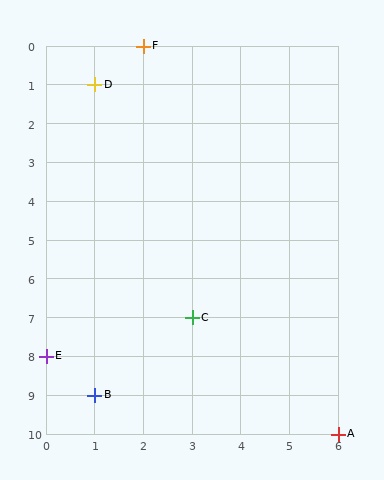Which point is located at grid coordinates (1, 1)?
Point D is at (1, 1).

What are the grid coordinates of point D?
Point D is at grid coordinates (1, 1).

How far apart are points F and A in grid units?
Points F and A are 4 columns and 10 rows apart (about 10.8 grid units diagonally).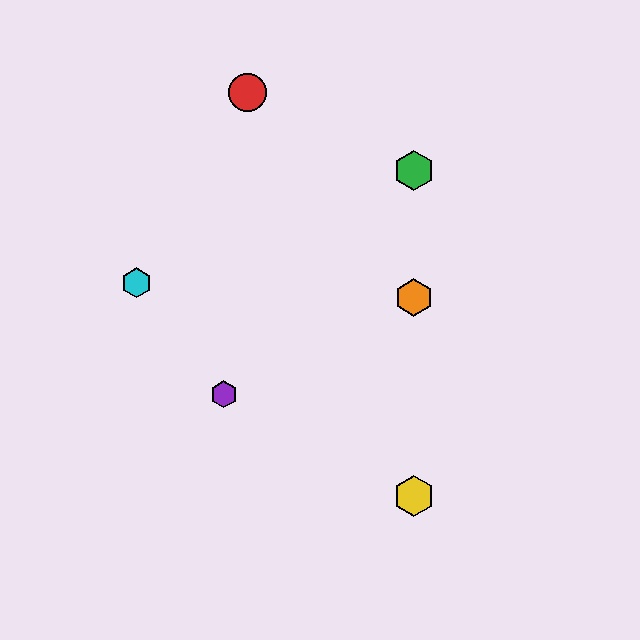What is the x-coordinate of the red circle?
The red circle is at x≈247.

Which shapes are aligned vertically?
The blue hexagon, the green hexagon, the yellow hexagon, the orange hexagon are aligned vertically.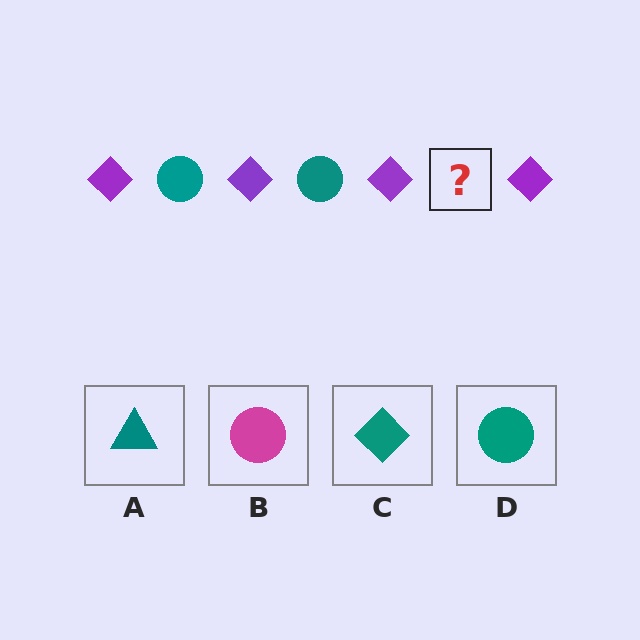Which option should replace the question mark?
Option D.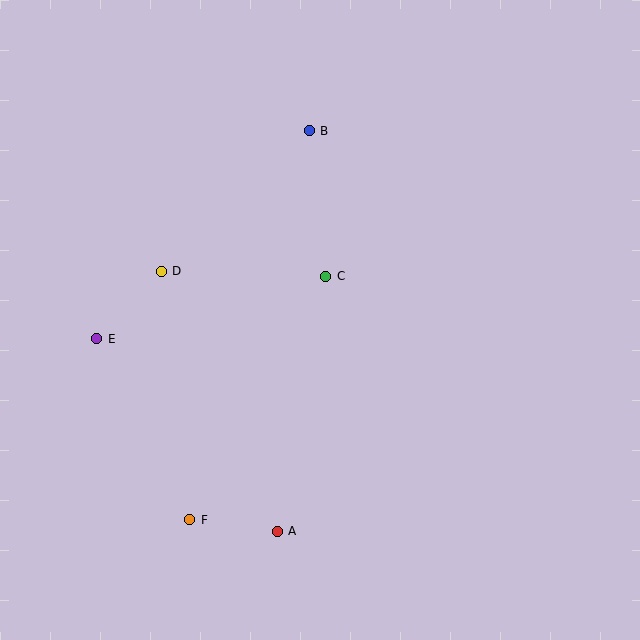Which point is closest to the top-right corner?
Point B is closest to the top-right corner.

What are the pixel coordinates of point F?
Point F is at (190, 520).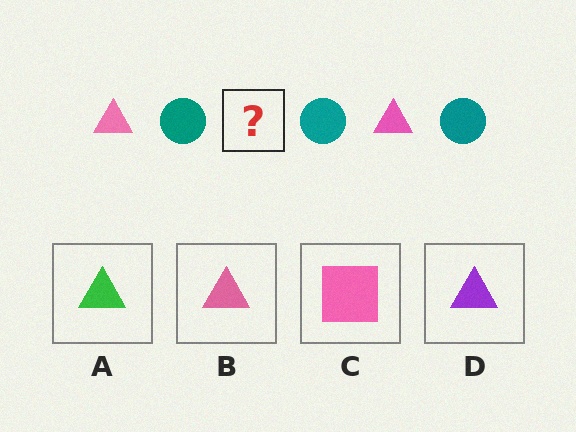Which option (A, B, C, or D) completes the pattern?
B.